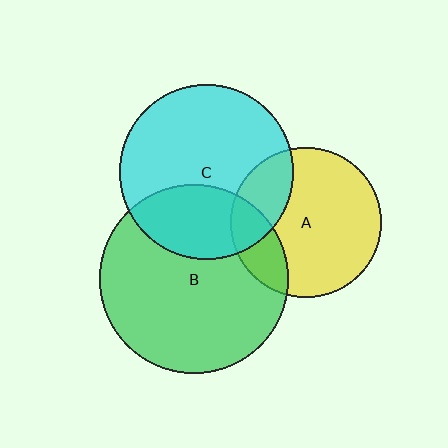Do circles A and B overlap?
Yes.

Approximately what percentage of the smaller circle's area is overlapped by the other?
Approximately 20%.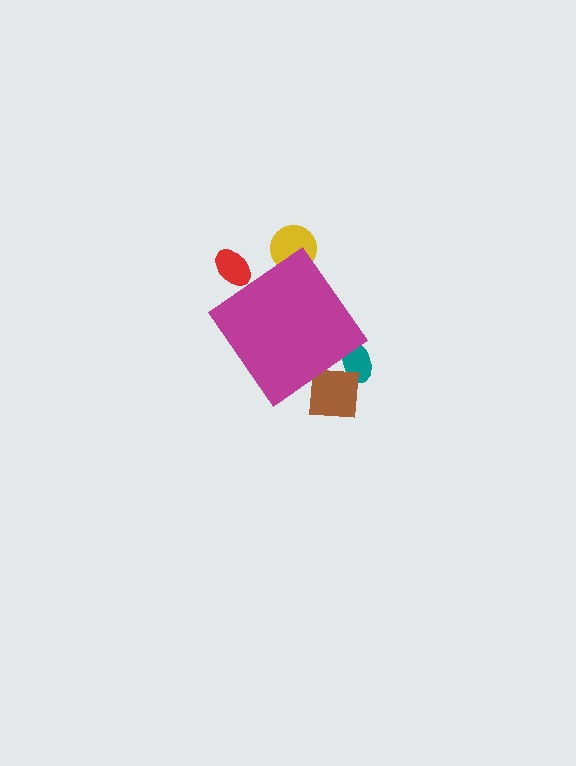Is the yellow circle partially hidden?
Yes, the yellow circle is partially hidden behind the magenta diamond.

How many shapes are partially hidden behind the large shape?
4 shapes are partially hidden.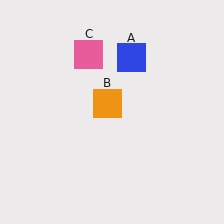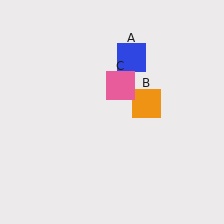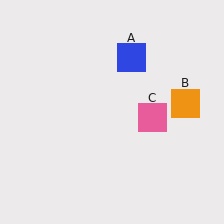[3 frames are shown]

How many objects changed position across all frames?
2 objects changed position: orange square (object B), pink square (object C).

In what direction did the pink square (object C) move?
The pink square (object C) moved down and to the right.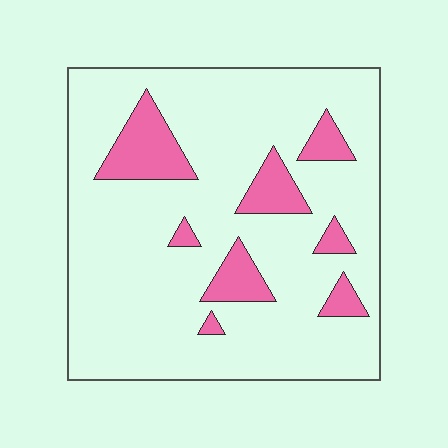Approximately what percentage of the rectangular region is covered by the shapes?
Approximately 15%.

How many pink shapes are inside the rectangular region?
8.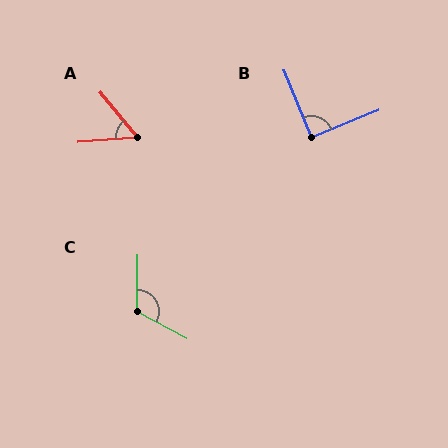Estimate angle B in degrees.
Approximately 90 degrees.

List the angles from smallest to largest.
A (55°), B (90°), C (117°).